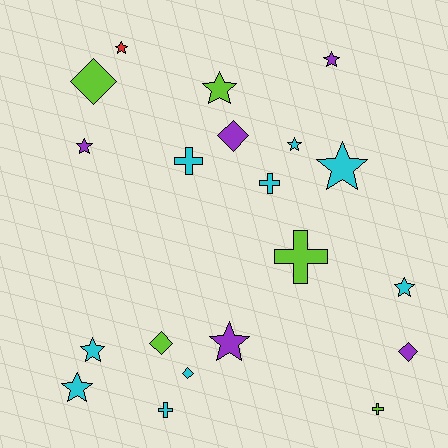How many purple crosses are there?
There are no purple crosses.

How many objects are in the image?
There are 20 objects.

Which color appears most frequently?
Cyan, with 9 objects.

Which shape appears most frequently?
Star, with 10 objects.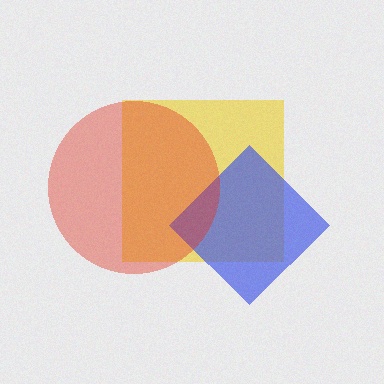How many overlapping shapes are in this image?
There are 3 overlapping shapes in the image.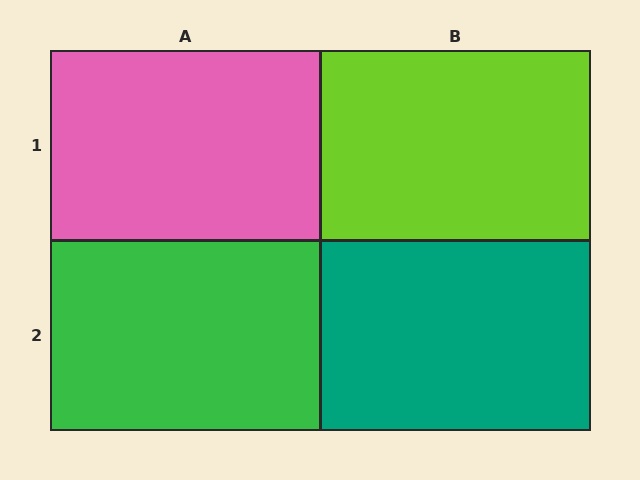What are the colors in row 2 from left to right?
Green, teal.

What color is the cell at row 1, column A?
Pink.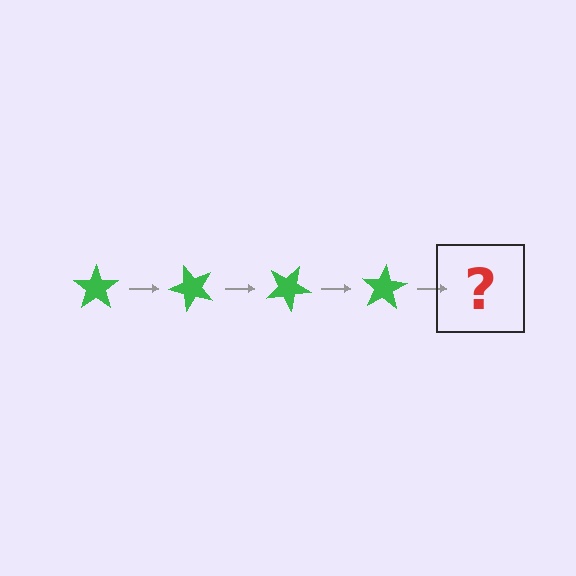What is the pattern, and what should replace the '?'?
The pattern is that the star rotates 50 degrees each step. The '?' should be a green star rotated 200 degrees.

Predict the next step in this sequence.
The next step is a green star rotated 200 degrees.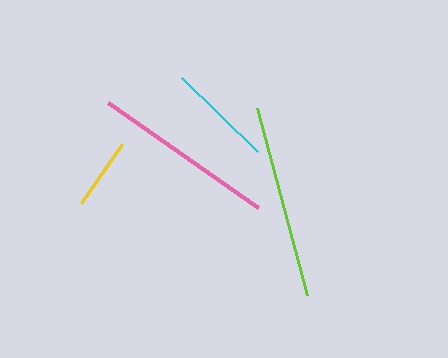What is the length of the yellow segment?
The yellow segment is approximately 72 pixels long.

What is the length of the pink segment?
The pink segment is approximately 183 pixels long.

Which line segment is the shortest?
The yellow line is the shortest at approximately 72 pixels.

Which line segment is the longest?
The lime line is the longest at approximately 194 pixels.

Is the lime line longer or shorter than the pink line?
The lime line is longer than the pink line.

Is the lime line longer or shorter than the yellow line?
The lime line is longer than the yellow line.